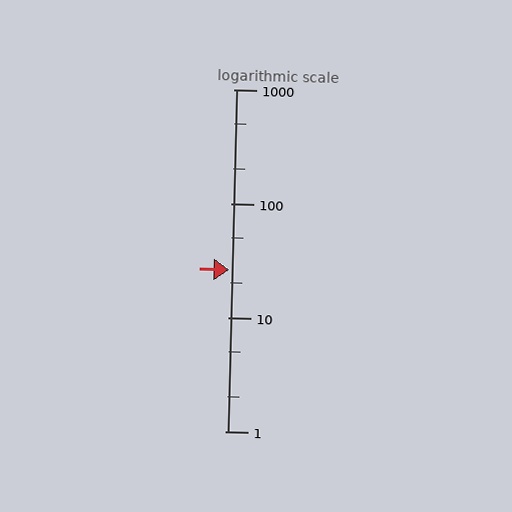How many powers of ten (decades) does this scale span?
The scale spans 3 decades, from 1 to 1000.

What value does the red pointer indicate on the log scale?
The pointer indicates approximately 26.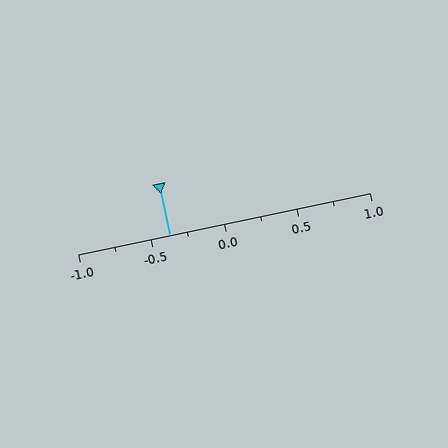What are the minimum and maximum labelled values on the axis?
The axis runs from -1.0 to 1.0.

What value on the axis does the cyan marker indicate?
The marker indicates approximately -0.38.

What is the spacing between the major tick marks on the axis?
The major ticks are spaced 0.5 apart.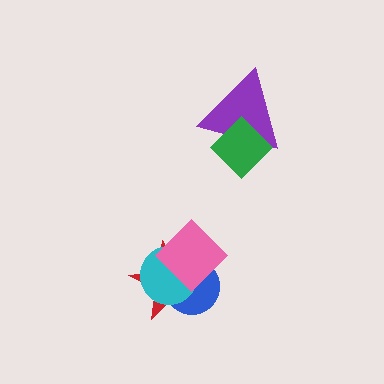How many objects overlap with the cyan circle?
3 objects overlap with the cyan circle.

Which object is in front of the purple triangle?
The green diamond is in front of the purple triangle.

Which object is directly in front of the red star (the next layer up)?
The blue circle is directly in front of the red star.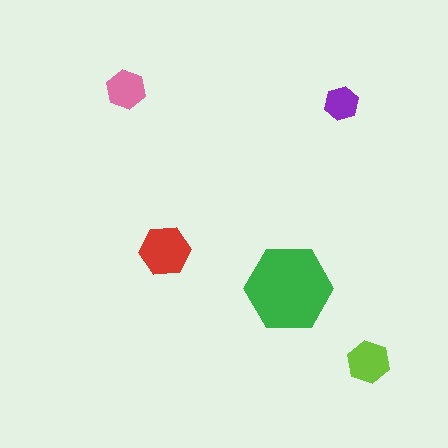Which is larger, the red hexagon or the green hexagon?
The green one.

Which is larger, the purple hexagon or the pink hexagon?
The pink one.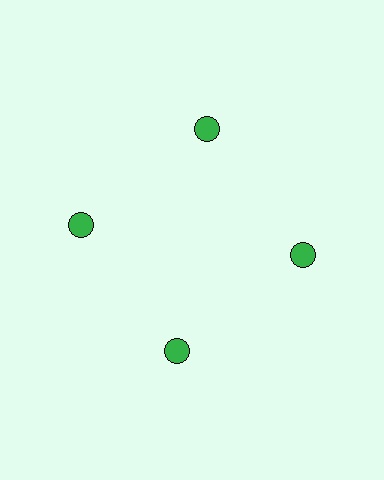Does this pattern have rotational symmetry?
Yes, this pattern has 4-fold rotational symmetry. It looks the same after rotating 90 degrees around the center.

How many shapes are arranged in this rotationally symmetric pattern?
There are 4 shapes, arranged in 4 groups of 1.